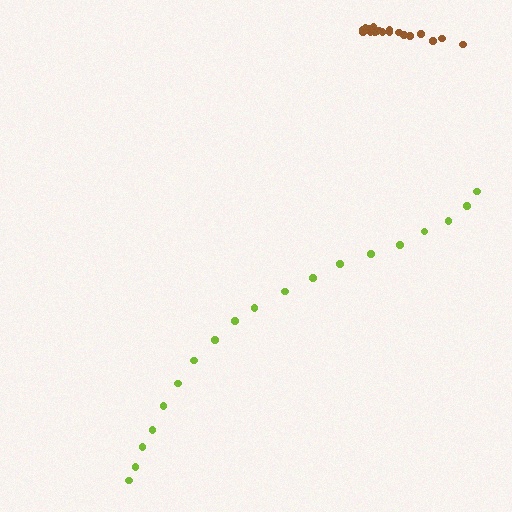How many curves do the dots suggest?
There are 2 distinct paths.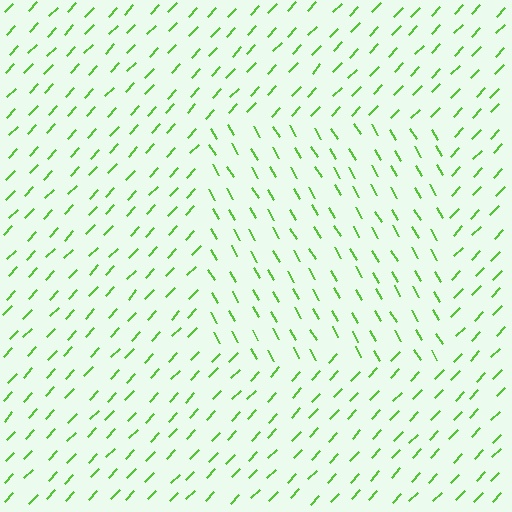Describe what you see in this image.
The image is filled with small lime line segments. A rectangle region in the image has lines oriented differently from the surrounding lines, creating a visible texture boundary.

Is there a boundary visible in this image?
Yes, there is a texture boundary formed by a change in line orientation.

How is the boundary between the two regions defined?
The boundary is defined purely by a change in line orientation (approximately 73 degrees difference). All lines are the same color and thickness.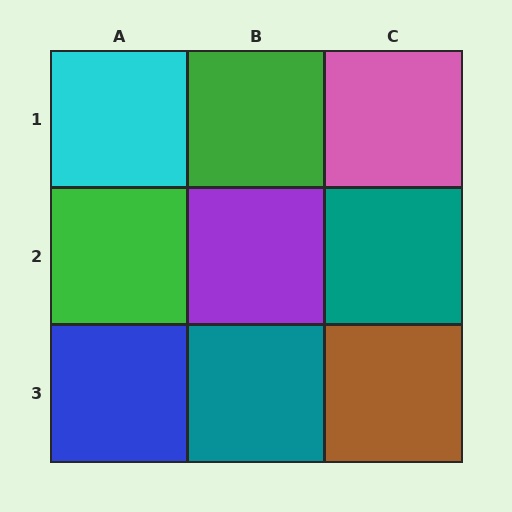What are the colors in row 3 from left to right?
Blue, teal, brown.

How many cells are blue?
1 cell is blue.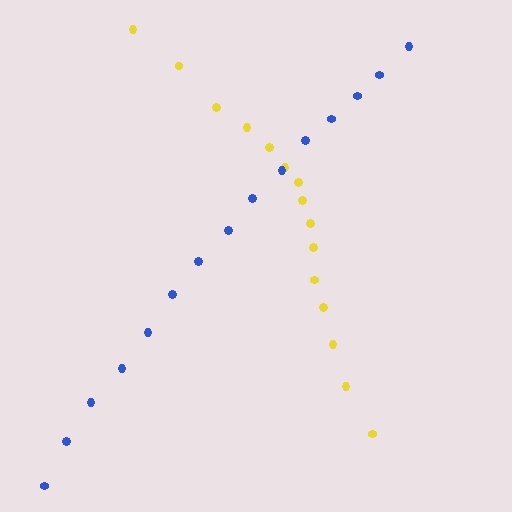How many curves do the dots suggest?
There are 2 distinct paths.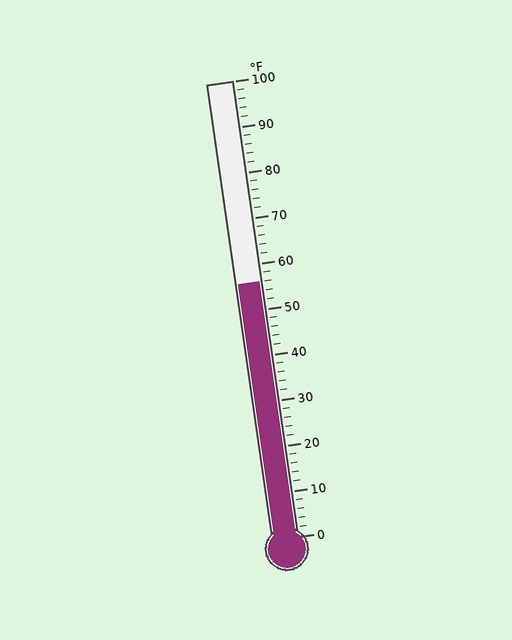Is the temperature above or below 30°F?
The temperature is above 30°F.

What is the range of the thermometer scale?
The thermometer scale ranges from 0°F to 100°F.